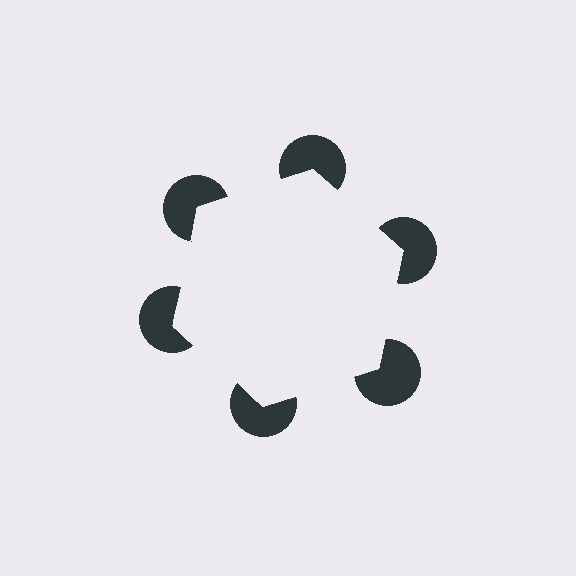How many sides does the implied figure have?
6 sides.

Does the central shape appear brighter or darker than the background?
It typically appears slightly brighter than the background, even though no actual brightness change is drawn.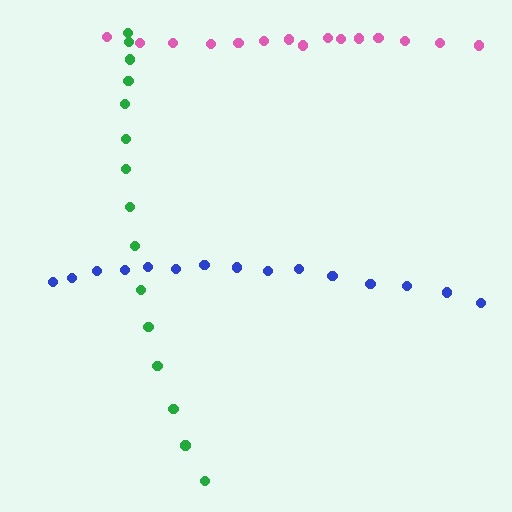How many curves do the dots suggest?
There are 3 distinct paths.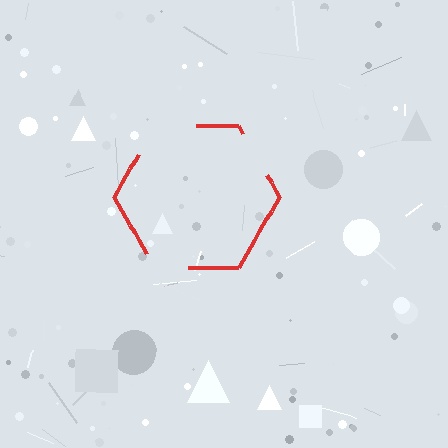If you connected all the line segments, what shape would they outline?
They would outline a hexagon.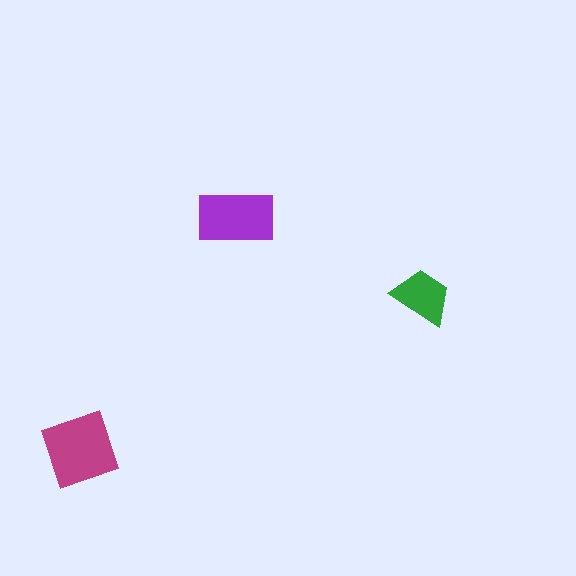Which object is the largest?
The magenta square.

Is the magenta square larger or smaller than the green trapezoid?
Larger.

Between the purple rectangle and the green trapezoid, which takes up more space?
The purple rectangle.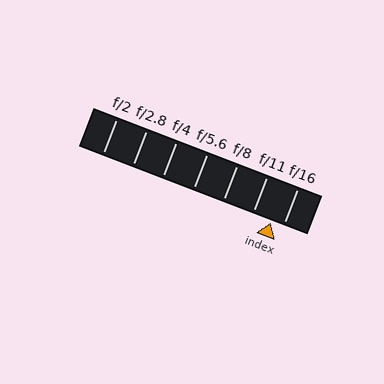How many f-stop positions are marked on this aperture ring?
There are 7 f-stop positions marked.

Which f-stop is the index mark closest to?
The index mark is closest to f/16.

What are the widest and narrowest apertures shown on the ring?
The widest aperture shown is f/2 and the narrowest is f/16.